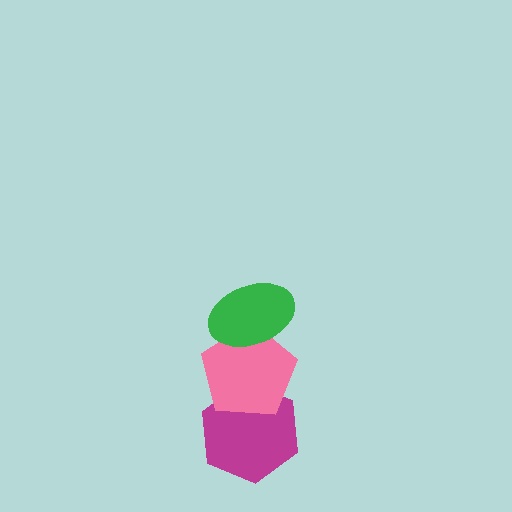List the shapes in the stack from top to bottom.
From top to bottom: the green ellipse, the pink pentagon, the magenta hexagon.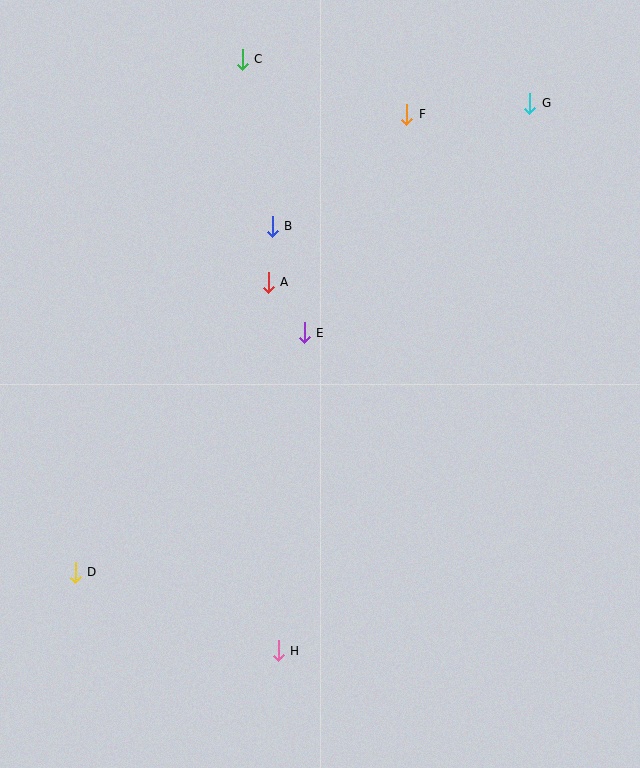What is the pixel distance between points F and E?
The distance between F and E is 241 pixels.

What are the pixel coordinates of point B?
Point B is at (272, 226).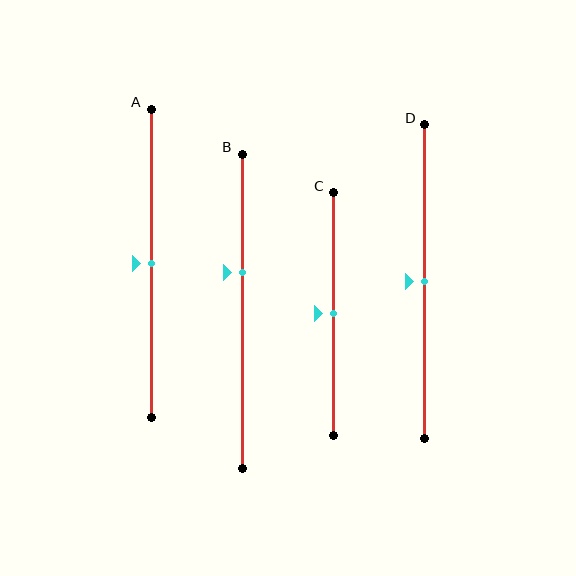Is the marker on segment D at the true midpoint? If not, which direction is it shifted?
Yes, the marker on segment D is at the true midpoint.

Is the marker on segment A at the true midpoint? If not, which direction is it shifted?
Yes, the marker on segment A is at the true midpoint.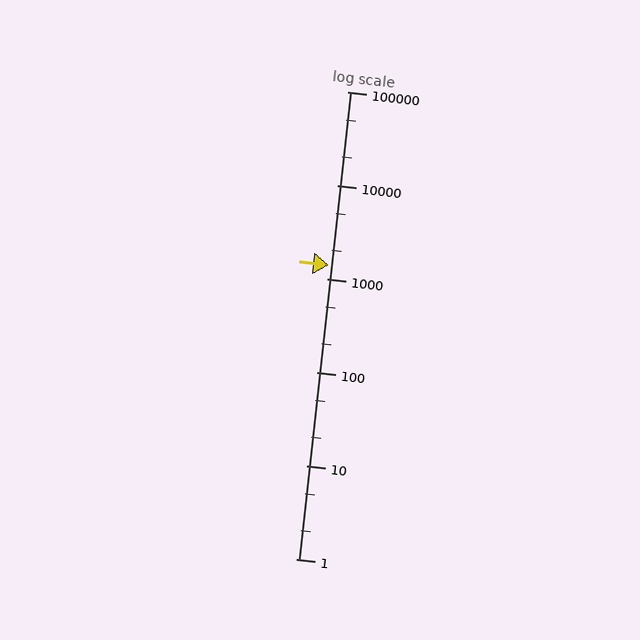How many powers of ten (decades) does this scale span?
The scale spans 5 decades, from 1 to 100000.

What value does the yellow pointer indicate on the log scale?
The pointer indicates approximately 1400.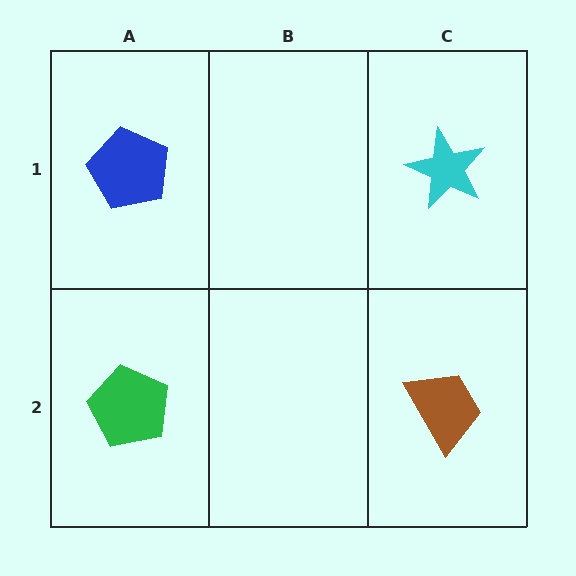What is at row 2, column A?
A green pentagon.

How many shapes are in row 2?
2 shapes.